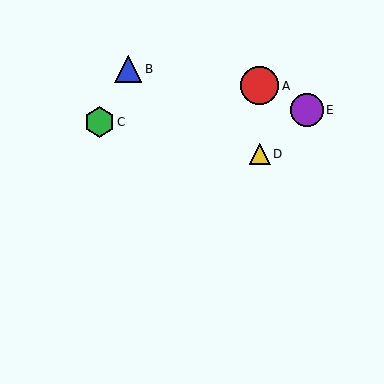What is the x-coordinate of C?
Object C is at x≈99.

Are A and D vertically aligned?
Yes, both are at x≈260.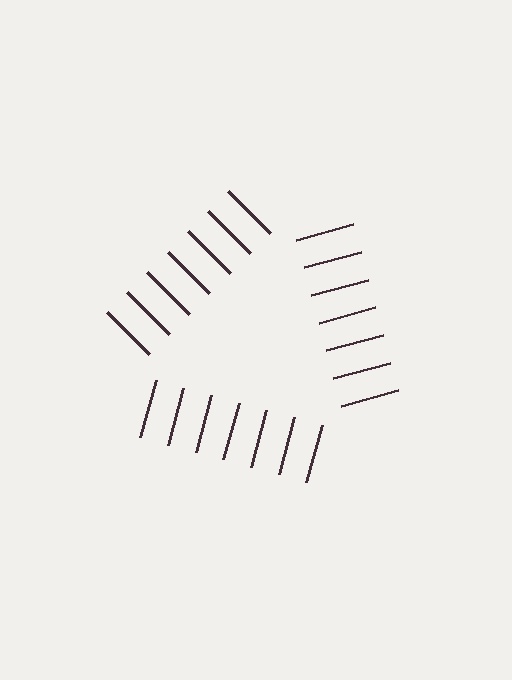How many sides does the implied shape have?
3 sides — the line-ends trace a triangle.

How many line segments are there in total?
21 — 7 along each of the 3 edges.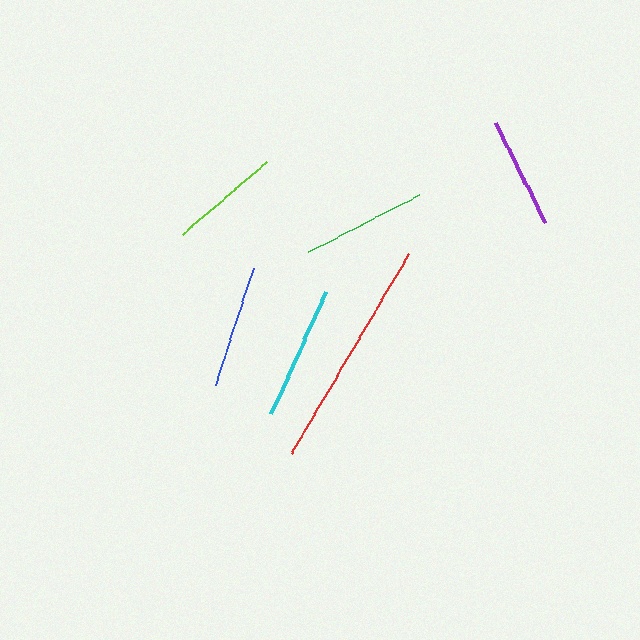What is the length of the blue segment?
The blue segment is approximately 122 pixels long.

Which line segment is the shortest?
The lime line is the shortest at approximately 110 pixels.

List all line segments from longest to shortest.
From longest to shortest: red, cyan, green, blue, purple, lime.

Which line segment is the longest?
The red line is the longest at approximately 231 pixels.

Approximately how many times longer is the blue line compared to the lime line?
The blue line is approximately 1.1 times the length of the lime line.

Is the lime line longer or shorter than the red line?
The red line is longer than the lime line.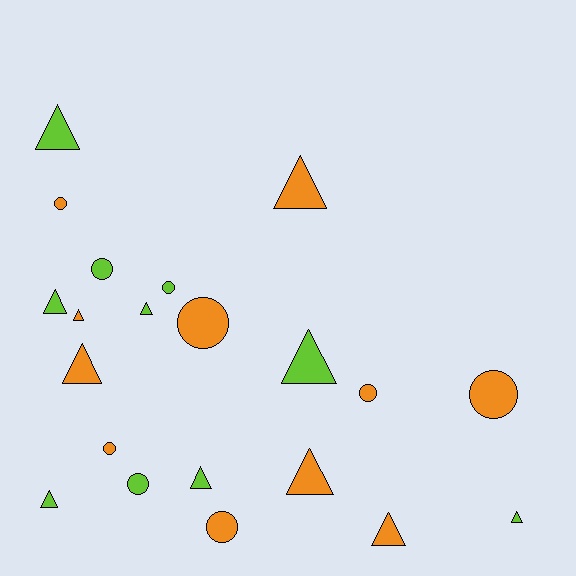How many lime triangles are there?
There are 7 lime triangles.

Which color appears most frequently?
Orange, with 11 objects.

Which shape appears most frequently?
Triangle, with 12 objects.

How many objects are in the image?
There are 21 objects.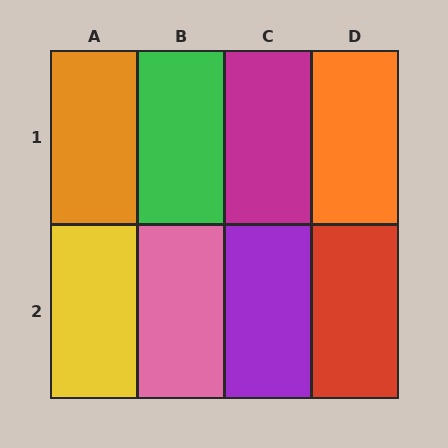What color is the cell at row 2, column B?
Pink.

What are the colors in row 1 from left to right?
Orange, green, magenta, orange.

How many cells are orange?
2 cells are orange.